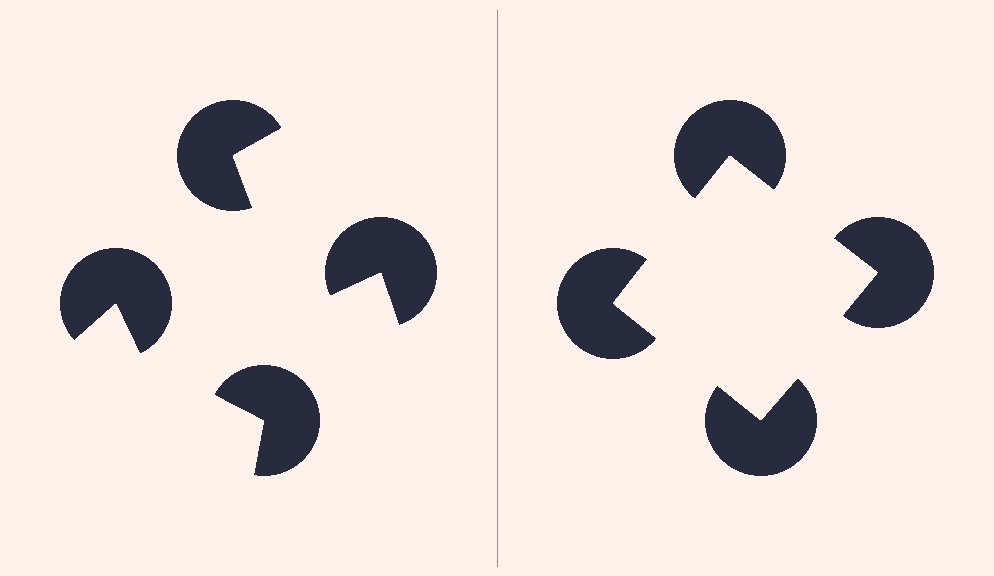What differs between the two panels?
The pac-man discs are positioned identically on both sides; only the wedge orientations differ. On the right they align to a square; on the left they are misaligned.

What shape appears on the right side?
An illusory square.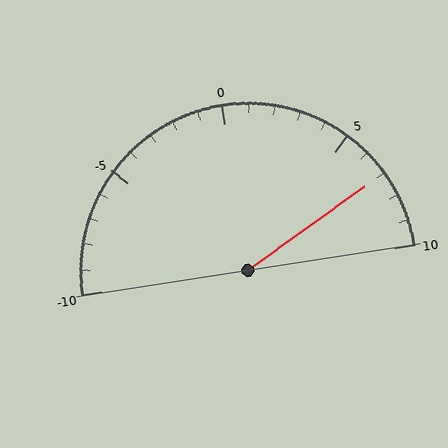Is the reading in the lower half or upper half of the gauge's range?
The reading is in the upper half of the range (-10 to 10).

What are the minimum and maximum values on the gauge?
The gauge ranges from -10 to 10.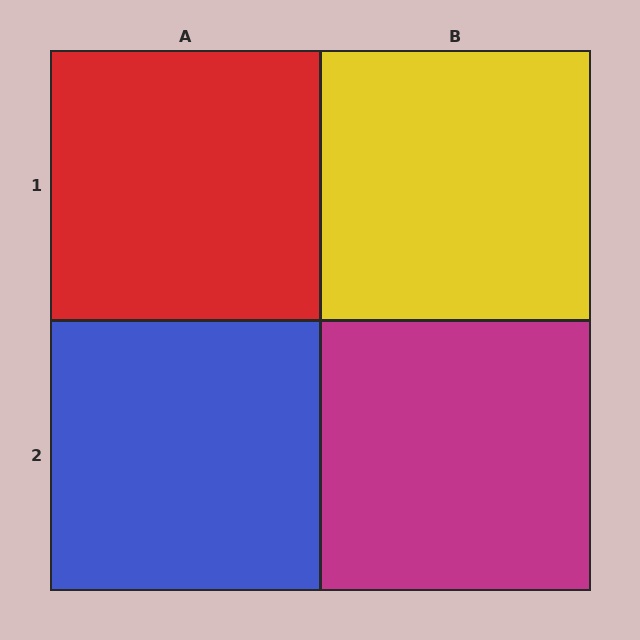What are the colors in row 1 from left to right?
Red, yellow.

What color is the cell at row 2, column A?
Blue.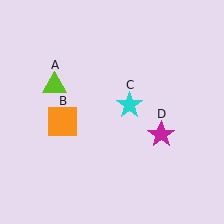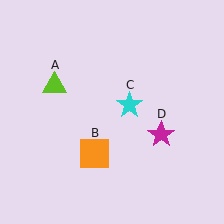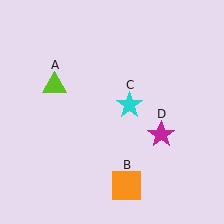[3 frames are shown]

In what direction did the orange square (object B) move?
The orange square (object B) moved down and to the right.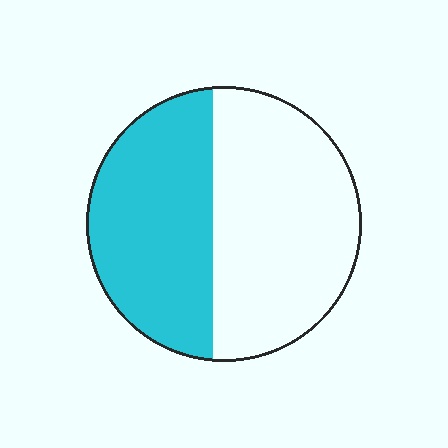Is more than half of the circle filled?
No.